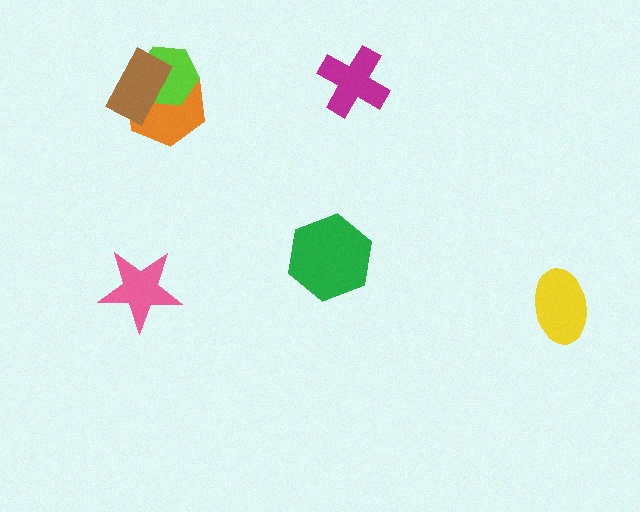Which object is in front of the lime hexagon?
The brown rectangle is in front of the lime hexagon.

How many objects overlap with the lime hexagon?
2 objects overlap with the lime hexagon.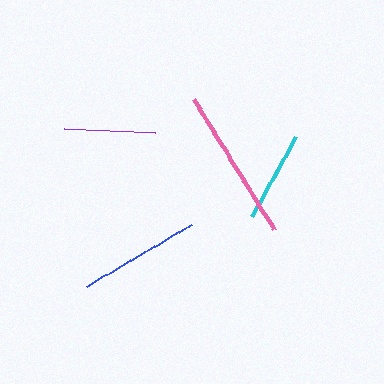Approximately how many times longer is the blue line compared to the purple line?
The blue line is approximately 1.3 times the length of the purple line.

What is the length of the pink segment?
The pink segment is approximately 154 pixels long.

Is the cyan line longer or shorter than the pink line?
The pink line is longer than the cyan line.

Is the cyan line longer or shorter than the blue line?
The blue line is longer than the cyan line.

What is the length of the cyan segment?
The cyan segment is approximately 91 pixels long.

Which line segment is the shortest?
The cyan line is the shortest at approximately 91 pixels.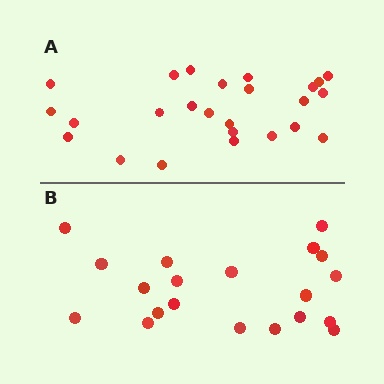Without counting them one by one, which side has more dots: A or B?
Region A (the top region) has more dots.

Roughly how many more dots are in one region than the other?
Region A has about 5 more dots than region B.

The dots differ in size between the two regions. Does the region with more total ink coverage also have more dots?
No. Region B has more total ink coverage because its dots are larger, but region A actually contains more individual dots. Total area can be misleading — the number of items is what matters here.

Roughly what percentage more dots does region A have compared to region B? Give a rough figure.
About 25% more.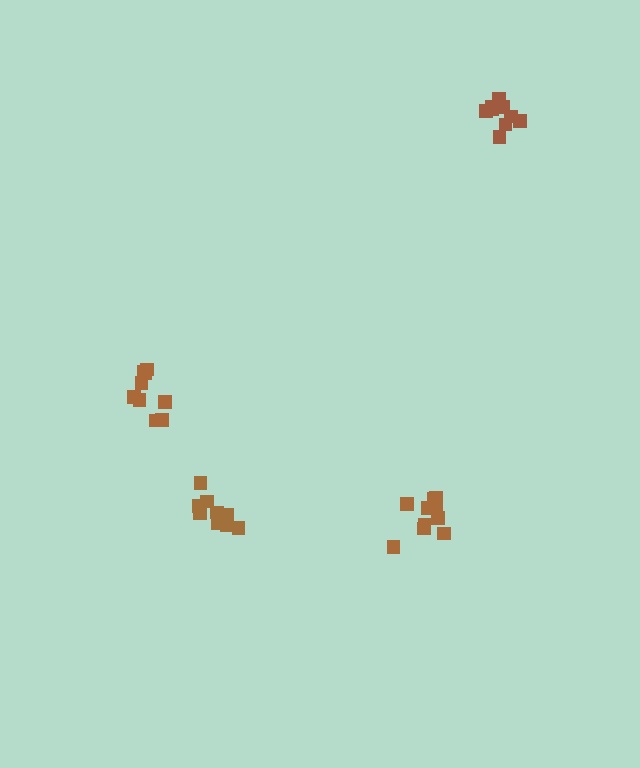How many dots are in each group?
Group 1: 10 dots, Group 2: 9 dots, Group 3: 9 dots, Group 4: 9 dots (37 total).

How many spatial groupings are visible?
There are 4 spatial groupings.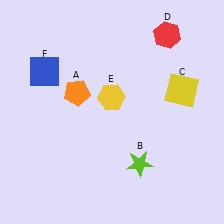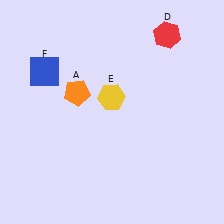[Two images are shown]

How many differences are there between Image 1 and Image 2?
There are 2 differences between the two images.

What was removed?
The lime star (B), the yellow square (C) were removed in Image 2.